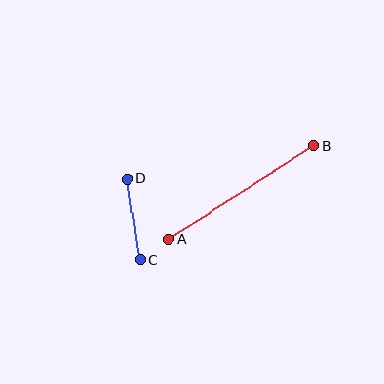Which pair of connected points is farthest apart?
Points A and B are farthest apart.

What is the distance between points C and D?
The distance is approximately 82 pixels.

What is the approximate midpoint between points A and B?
The midpoint is at approximately (241, 193) pixels.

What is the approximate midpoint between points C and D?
The midpoint is at approximately (133, 219) pixels.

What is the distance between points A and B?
The distance is approximately 172 pixels.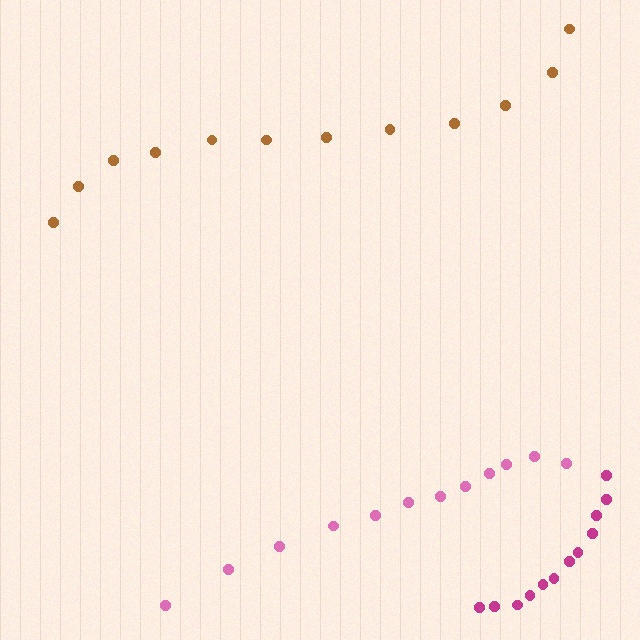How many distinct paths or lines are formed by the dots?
There are 3 distinct paths.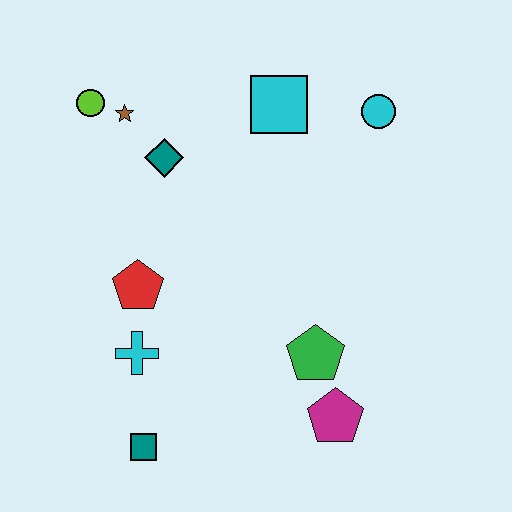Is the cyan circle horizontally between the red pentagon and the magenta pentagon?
No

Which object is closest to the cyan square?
The cyan circle is closest to the cyan square.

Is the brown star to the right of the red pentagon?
No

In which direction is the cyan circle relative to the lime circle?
The cyan circle is to the right of the lime circle.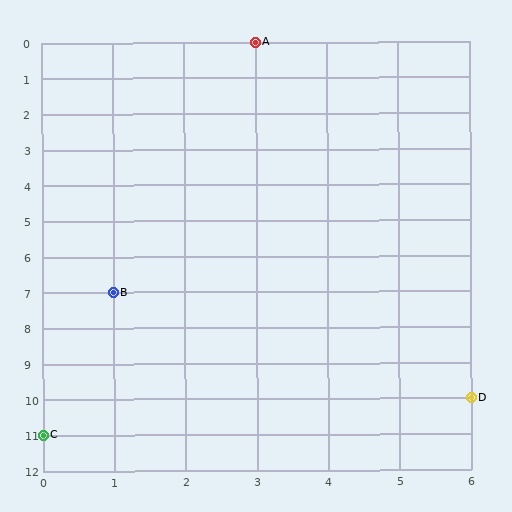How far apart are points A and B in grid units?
Points A and B are 2 columns and 7 rows apart (about 7.3 grid units diagonally).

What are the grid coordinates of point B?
Point B is at grid coordinates (1, 7).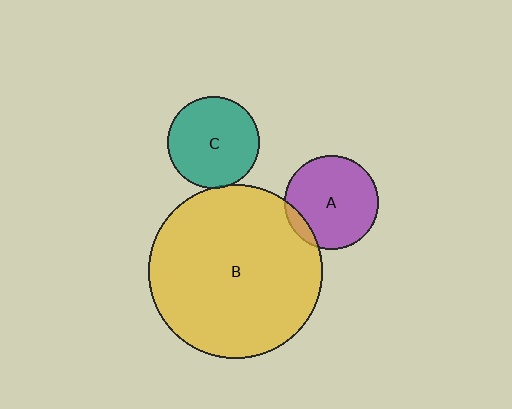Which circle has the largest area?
Circle B (yellow).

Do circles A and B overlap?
Yes.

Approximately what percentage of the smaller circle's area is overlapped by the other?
Approximately 10%.